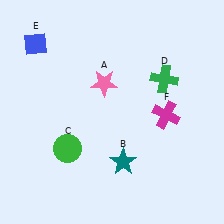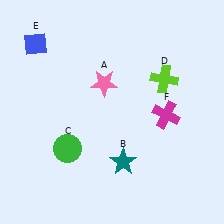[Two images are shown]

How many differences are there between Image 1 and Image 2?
There is 1 difference between the two images.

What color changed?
The cross (D) changed from green in Image 1 to lime in Image 2.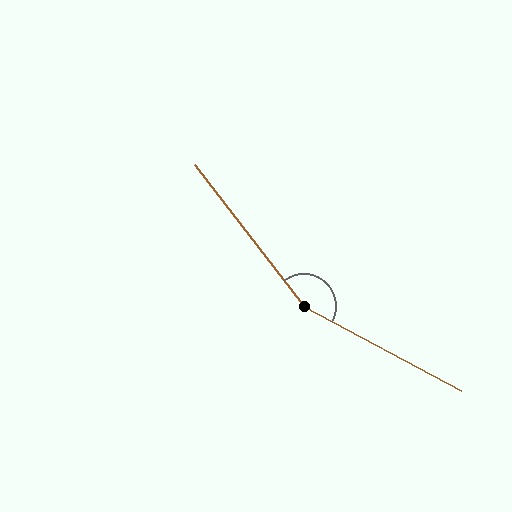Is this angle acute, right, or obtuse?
It is obtuse.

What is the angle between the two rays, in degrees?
Approximately 156 degrees.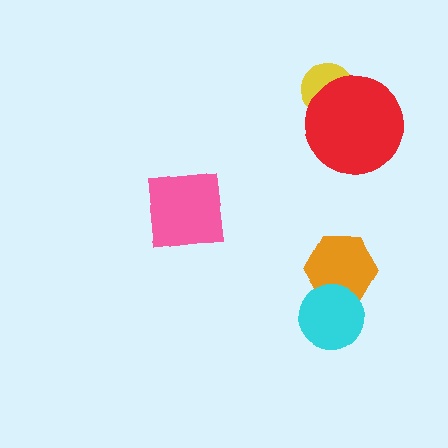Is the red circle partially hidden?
No, no other shape covers it.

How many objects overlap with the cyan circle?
1 object overlaps with the cyan circle.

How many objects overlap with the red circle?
1 object overlaps with the red circle.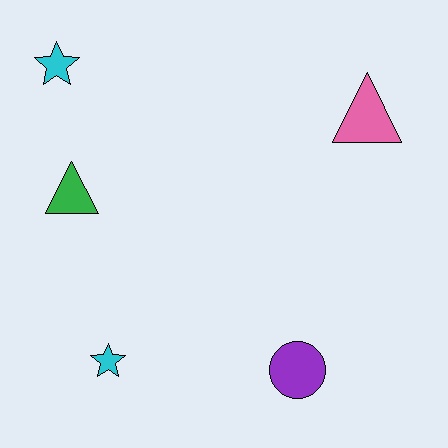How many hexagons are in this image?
There are no hexagons.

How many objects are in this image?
There are 5 objects.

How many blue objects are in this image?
There are no blue objects.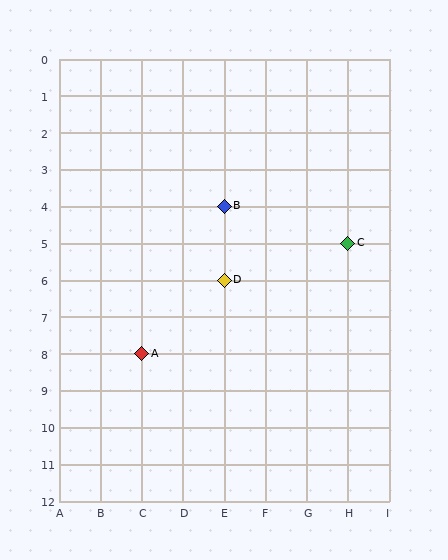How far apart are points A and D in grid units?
Points A and D are 2 columns and 2 rows apart (about 2.8 grid units diagonally).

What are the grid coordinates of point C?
Point C is at grid coordinates (H, 5).